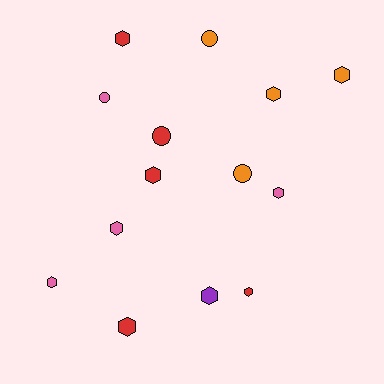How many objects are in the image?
There are 14 objects.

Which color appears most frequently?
Red, with 5 objects.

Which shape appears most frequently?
Hexagon, with 10 objects.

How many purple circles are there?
There are no purple circles.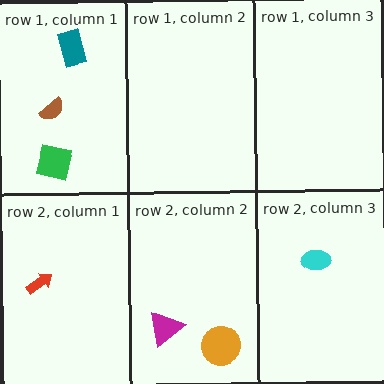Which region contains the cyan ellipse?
The row 2, column 3 region.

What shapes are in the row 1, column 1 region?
The teal rectangle, the brown semicircle, the green square.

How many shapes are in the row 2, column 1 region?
1.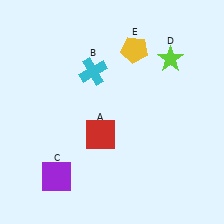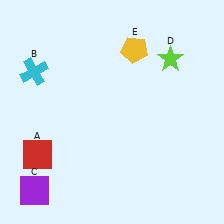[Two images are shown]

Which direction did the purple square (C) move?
The purple square (C) moved left.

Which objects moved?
The objects that moved are: the red square (A), the cyan cross (B), the purple square (C).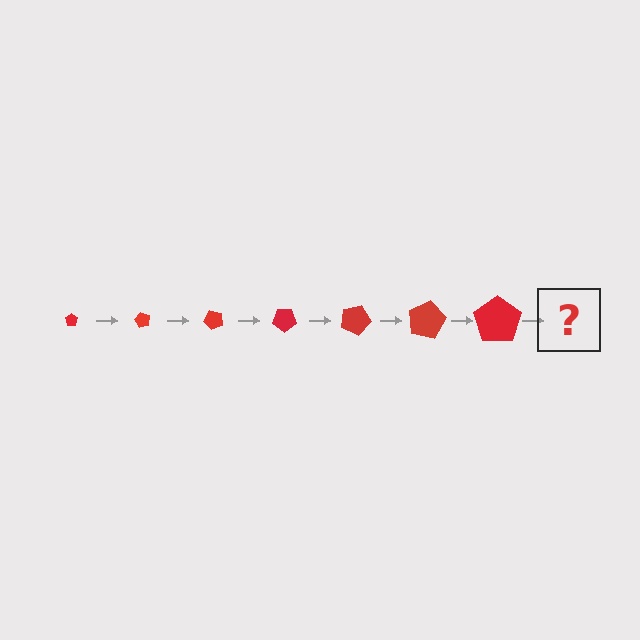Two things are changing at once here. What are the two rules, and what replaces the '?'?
The two rules are that the pentagon grows larger each step and it rotates 60 degrees each step. The '?' should be a pentagon, larger than the previous one and rotated 420 degrees from the start.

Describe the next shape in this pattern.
It should be a pentagon, larger than the previous one and rotated 420 degrees from the start.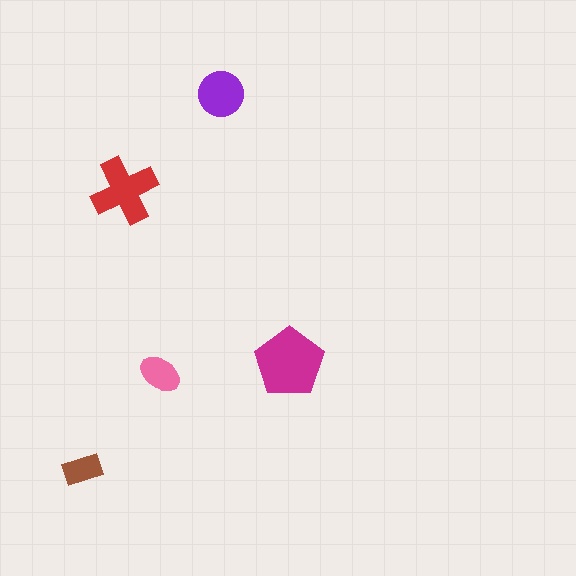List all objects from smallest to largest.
The brown rectangle, the pink ellipse, the purple circle, the red cross, the magenta pentagon.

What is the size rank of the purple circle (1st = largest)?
3rd.